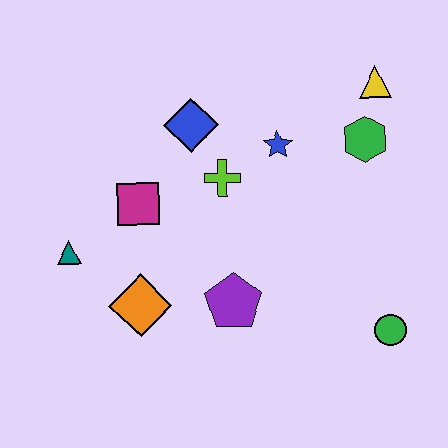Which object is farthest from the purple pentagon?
The yellow triangle is farthest from the purple pentagon.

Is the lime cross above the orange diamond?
Yes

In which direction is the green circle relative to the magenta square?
The green circle is to the right of the magenta square.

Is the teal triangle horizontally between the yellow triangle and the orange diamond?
No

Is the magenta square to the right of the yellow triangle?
No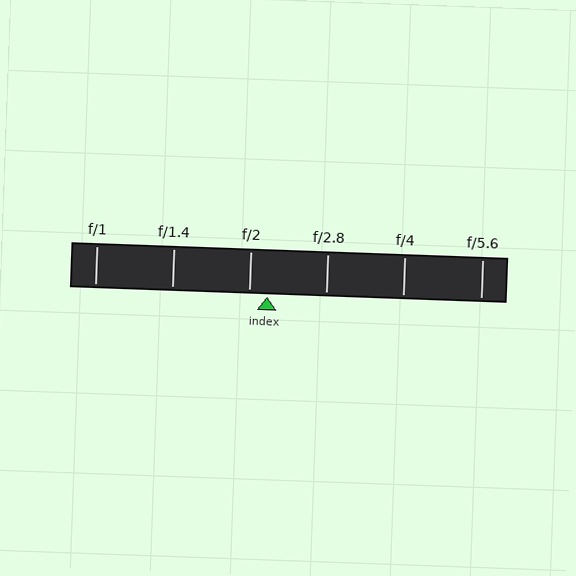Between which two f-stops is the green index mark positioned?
The index mark is between f/2 and f/2.8.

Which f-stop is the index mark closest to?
The index mark is closest to f/2.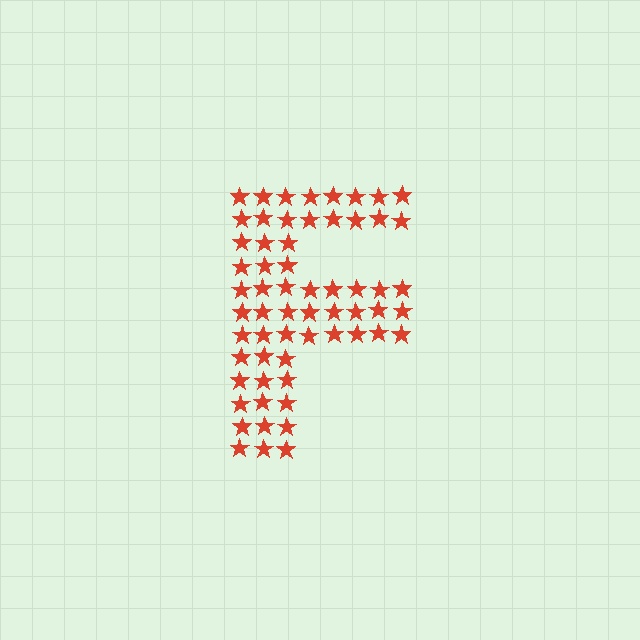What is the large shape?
The large shape is the letter F.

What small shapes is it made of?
It is made of small stars.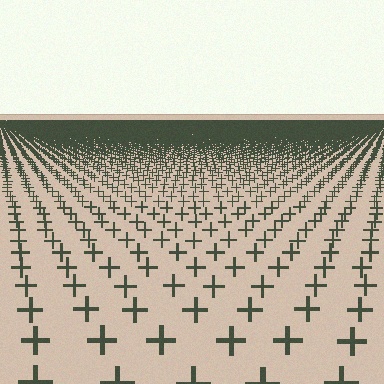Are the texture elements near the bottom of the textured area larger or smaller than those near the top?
Larger. Near the bottom, elements are closer to the viewer and appear at a bigger on-screen size.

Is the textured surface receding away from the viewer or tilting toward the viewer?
The surface is receding away from the viewer. Texture elements get smaller and denser toward the top.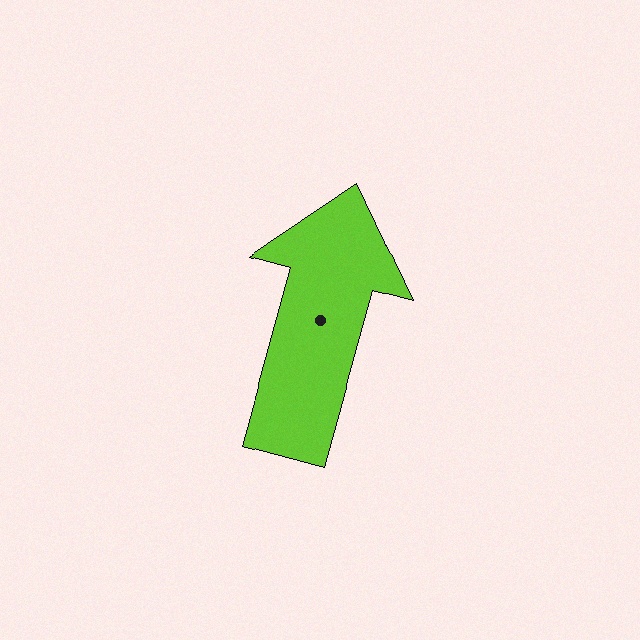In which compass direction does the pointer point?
North.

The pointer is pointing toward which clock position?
Roughly 1 o'clock.